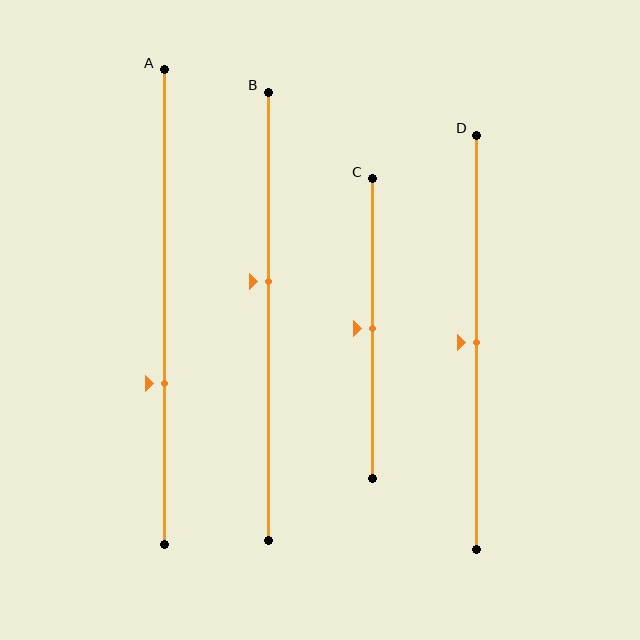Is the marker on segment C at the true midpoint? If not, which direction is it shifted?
Yes, the marker on segment C is at the true midpoint.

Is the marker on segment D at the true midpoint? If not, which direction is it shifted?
Yes, the marker on segment D is at the true midpoint.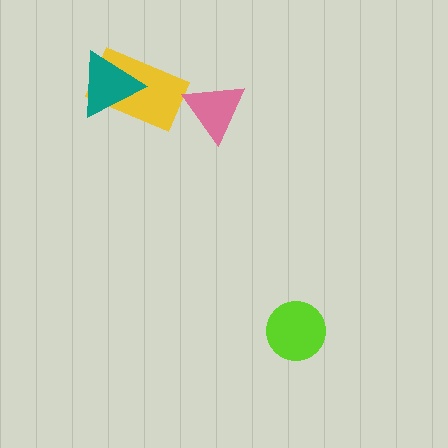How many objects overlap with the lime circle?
0 objects overlap with the lime circle.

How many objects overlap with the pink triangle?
0 objects overlap with the pink triangle.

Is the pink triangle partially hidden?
No, no other shape covers it.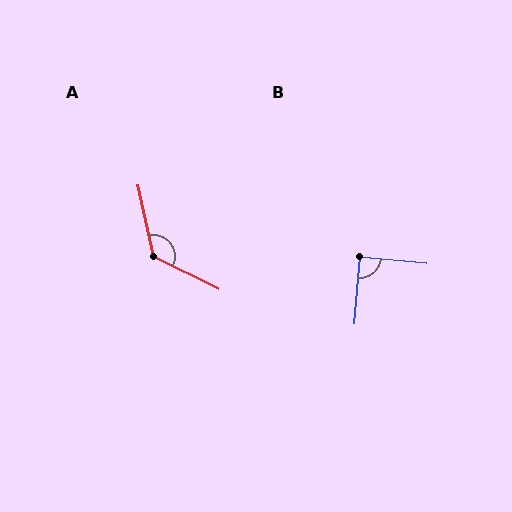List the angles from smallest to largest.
B (90°), A (129°).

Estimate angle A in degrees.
Approximately 129 degrees.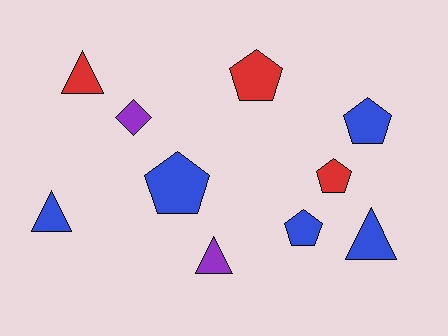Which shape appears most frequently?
Pentagon, with 5 objects.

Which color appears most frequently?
Blue, with 5 objects.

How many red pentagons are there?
There are 2 red pentagons.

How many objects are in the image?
There are 10 objects.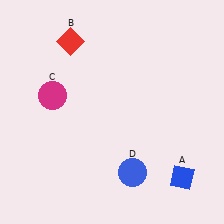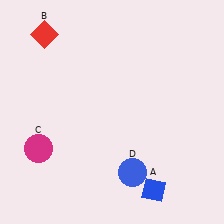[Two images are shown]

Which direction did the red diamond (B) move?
The red diamond (B) moved left.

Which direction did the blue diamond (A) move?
The blue diamond (A) moved left.